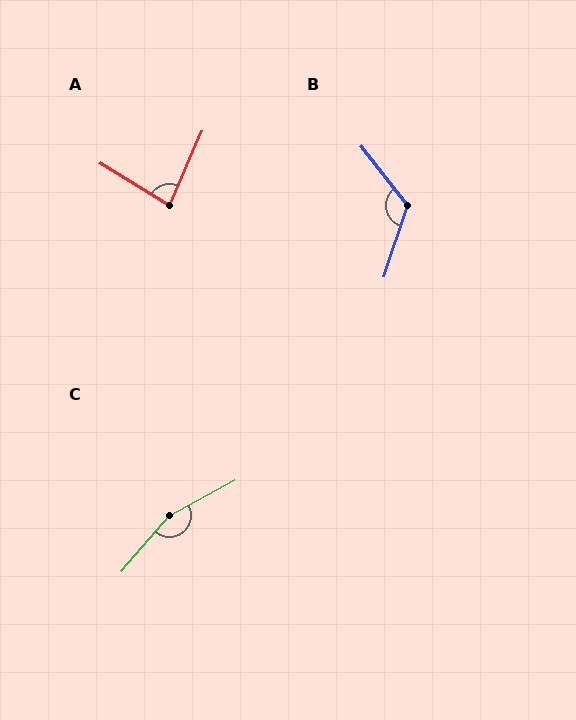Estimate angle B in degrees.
Approximately 124 degrees.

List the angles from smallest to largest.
A (82°), B (124°), C (160°).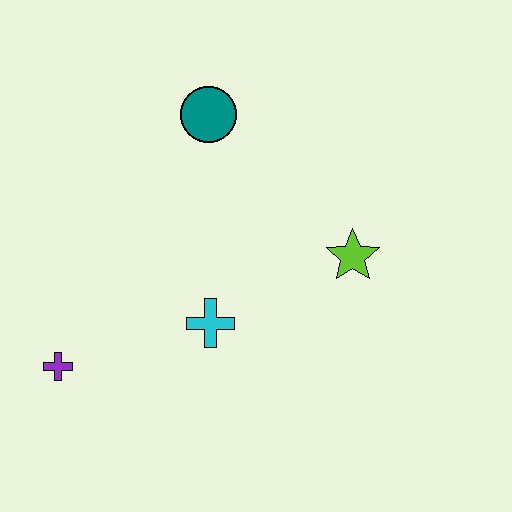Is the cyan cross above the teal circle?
No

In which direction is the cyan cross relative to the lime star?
The cyan cross is to the left of the lime star.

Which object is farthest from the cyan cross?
The teal circle is farthest from the cyan cross.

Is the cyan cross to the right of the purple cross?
Yes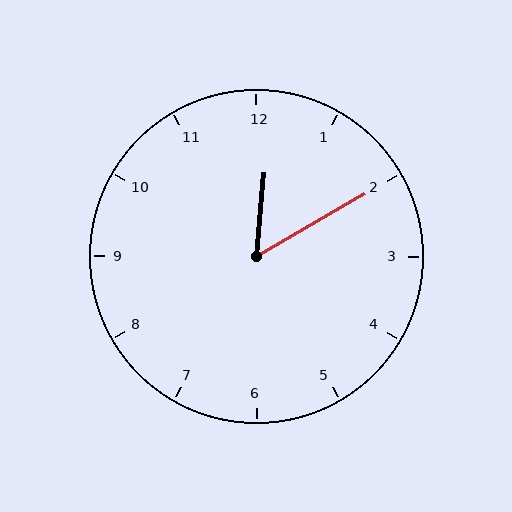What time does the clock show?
12:10.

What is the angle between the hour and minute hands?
Approximately 55 degrees.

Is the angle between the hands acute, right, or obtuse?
It is acute.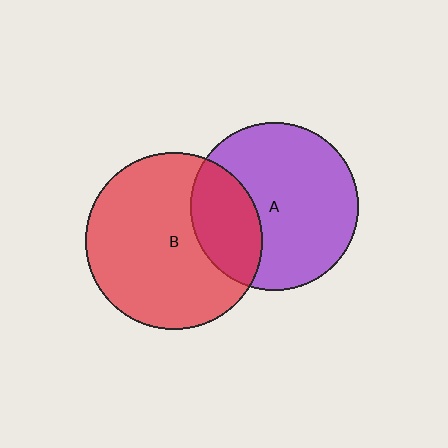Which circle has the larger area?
Circle B (red).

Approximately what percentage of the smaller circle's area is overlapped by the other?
Approximately 30%.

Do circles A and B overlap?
Yes.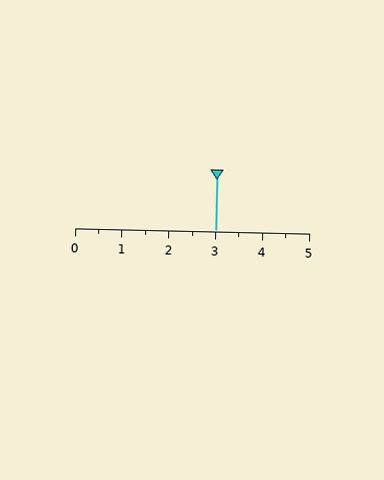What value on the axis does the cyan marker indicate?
The marker indicates approximately 3.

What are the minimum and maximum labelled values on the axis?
The axis runs from 0 to 5.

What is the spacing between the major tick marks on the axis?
The major ticks are spaced 1 apart.